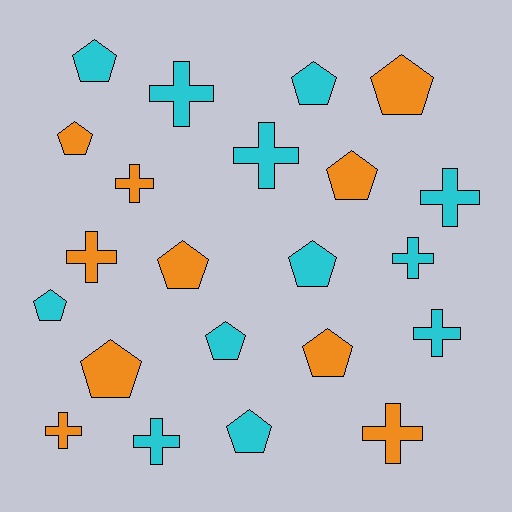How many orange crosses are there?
There are 4 orange crosses.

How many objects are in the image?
There are 22 objects.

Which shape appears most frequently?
Pentagon, with 12 objects.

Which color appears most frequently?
Cyan, with 12 objects.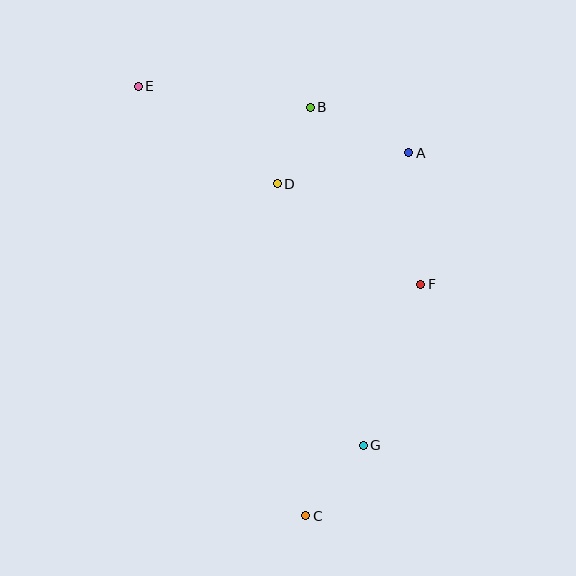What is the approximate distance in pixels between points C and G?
The distance between C and G is approximately 91 pixels.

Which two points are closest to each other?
Points B and D are closest to each other.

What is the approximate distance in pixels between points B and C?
The distance between B and C is approximately 408 pixels.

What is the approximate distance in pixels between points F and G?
The distance between F and G is approximately 171 pixels.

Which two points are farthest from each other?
Points C and E are farthest from each other.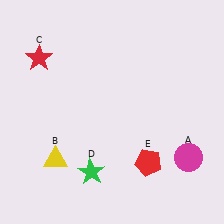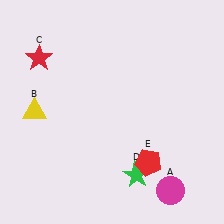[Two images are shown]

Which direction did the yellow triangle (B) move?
The yellow triangle (B) moved up.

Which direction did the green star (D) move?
The green star (D) moved right.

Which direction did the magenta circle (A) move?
The magenta circle (A) moved down.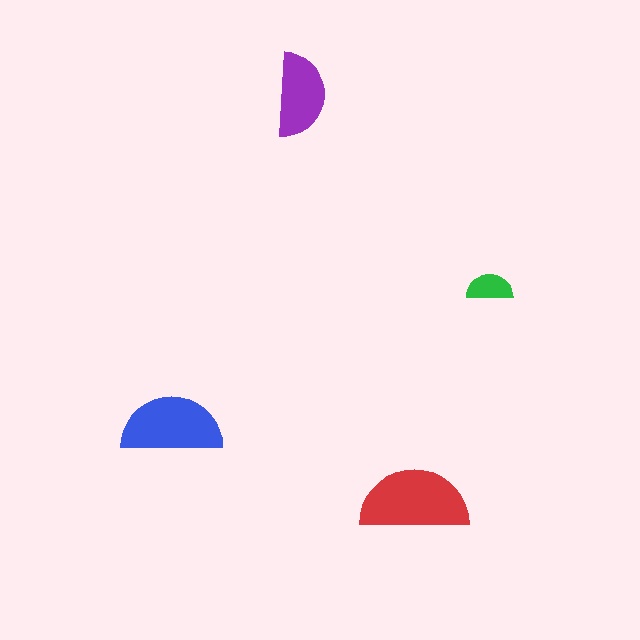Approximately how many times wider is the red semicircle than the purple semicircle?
About 1.5 times wider.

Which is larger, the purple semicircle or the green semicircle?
The purple one.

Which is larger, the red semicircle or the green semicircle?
The red one.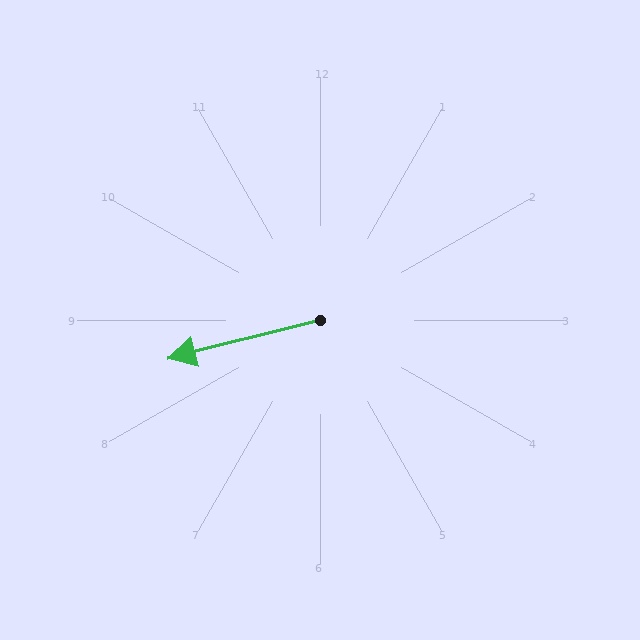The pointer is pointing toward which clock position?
Roughly 9 o'clock.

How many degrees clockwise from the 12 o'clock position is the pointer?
Approximately 256 degrees.